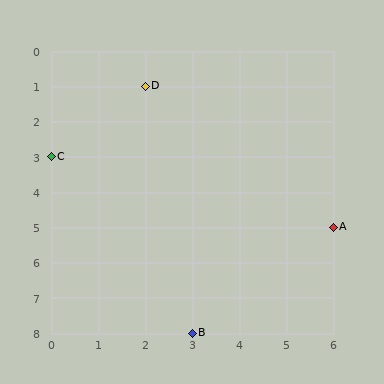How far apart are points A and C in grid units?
Points A and C are 6 columns and 2 rows apart (about 6.3 grid units diagonally).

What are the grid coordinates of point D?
Point D is at grid coordinates (2, 1).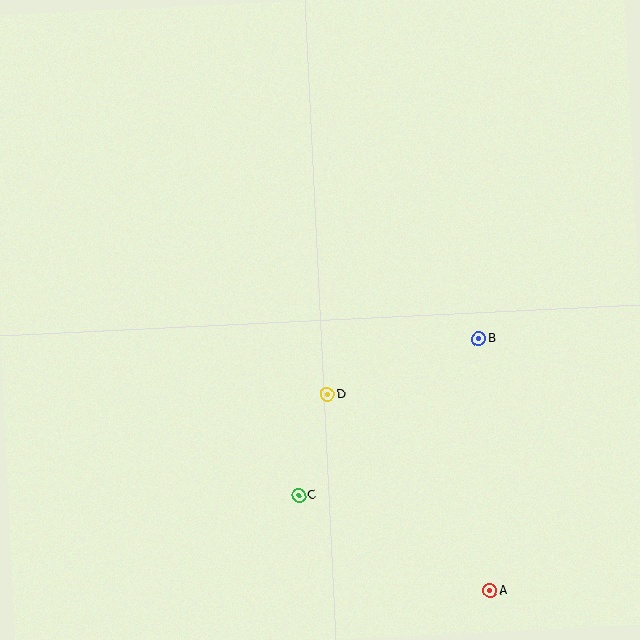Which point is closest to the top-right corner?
Point B is closest to the top-right corner.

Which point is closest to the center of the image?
Point D at (328, 395) is closest to the center.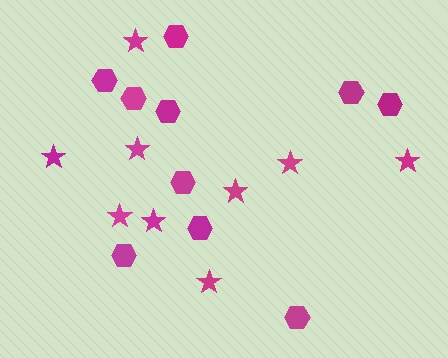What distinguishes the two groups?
There are 2 groups: one group of hexagons (10) and one group of stars (9).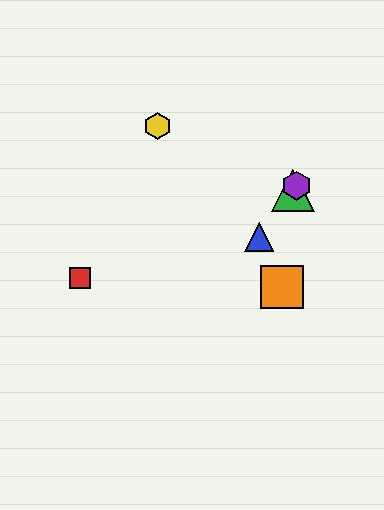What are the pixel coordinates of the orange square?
The orange square is at (282, 287).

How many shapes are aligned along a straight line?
3 shapes (the blue triangle, the green triangle, the purple hexagon) are aligned along a straight line.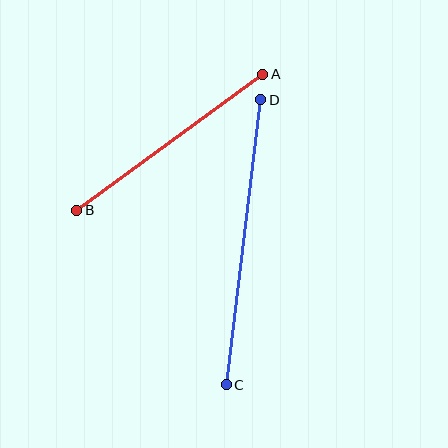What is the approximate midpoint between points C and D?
The midpoint is at approximately (244, 242) pixels.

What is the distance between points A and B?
The distance is approximately 230 pixels.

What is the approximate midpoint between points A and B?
The midpoint is at approximately (170, 142) pixels.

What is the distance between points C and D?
The distance is approximately 287 pixels.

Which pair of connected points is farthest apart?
Points C and D are farthest apart.